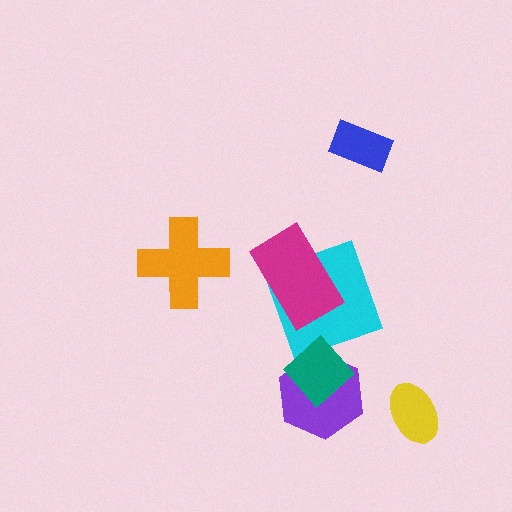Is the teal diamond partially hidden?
No, no other shape covers it.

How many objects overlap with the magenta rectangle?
1 object overlaps with the magenta rectangle.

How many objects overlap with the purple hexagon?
1 object overlaps with the purple hexagon.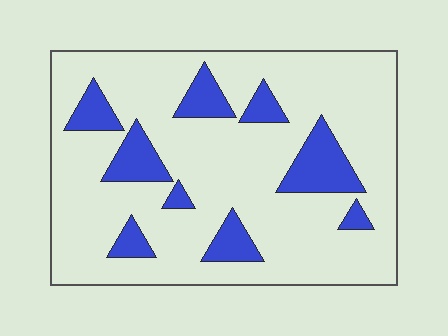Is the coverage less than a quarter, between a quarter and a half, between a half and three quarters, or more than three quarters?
Less than a quarter.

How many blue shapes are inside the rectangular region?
9.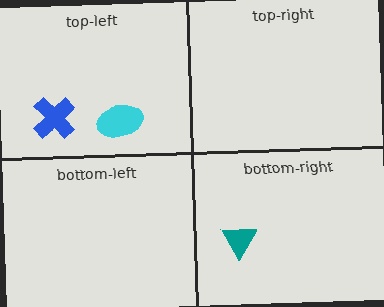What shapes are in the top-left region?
The cyan ellipse, the blue cross.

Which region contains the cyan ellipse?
The top-left region.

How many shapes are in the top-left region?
2.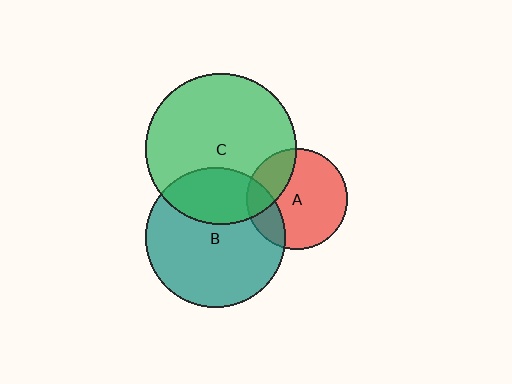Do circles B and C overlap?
Yes.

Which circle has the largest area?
Circle C (green).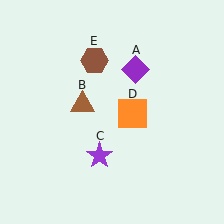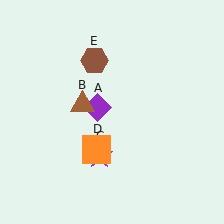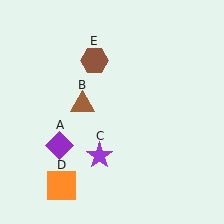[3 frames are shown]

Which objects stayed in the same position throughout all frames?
Brown triangle (object B) and purple star (object C) and brown hexagon (object E) remained stationary.